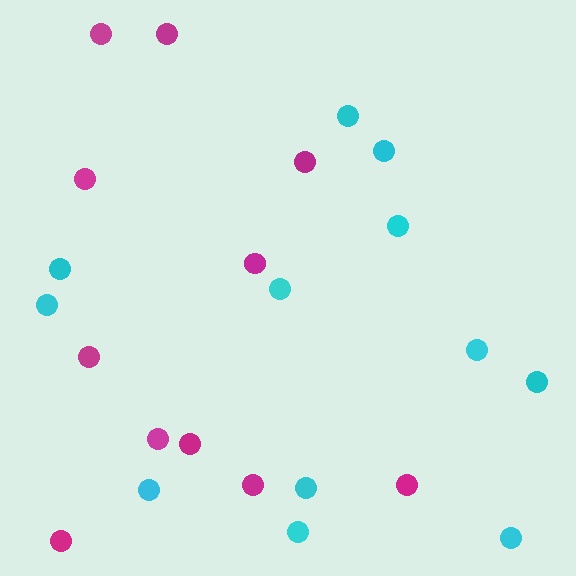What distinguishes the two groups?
There are 2 groups: one group of cyan circles (12) and one group of magenta circles (11).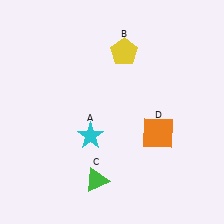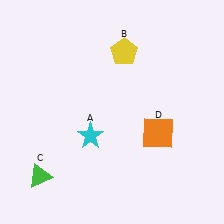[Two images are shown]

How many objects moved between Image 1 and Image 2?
1 object moved between the two images.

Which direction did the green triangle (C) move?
The green triangle (C) moved left.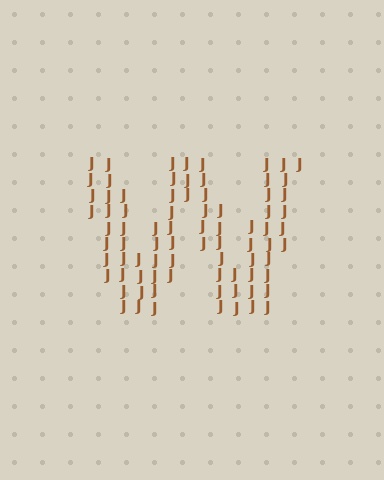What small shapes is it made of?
It is made of small letter J's.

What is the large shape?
The large shape is the letter W.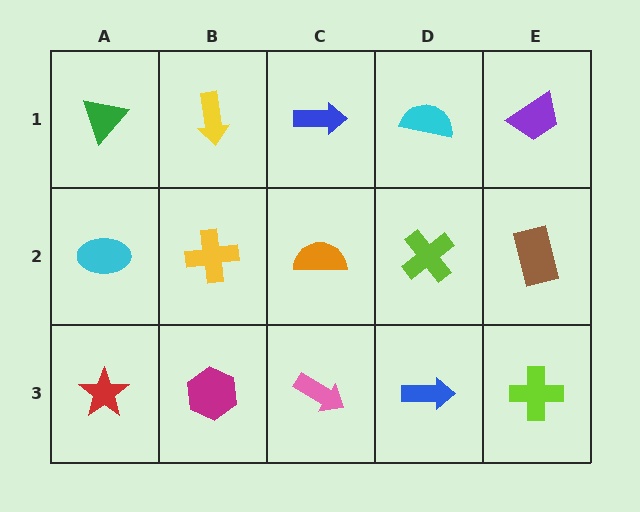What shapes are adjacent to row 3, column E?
A brown rectangle (row 2, column E), a blue arrow (row 3, column D).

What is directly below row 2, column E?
A lime cross.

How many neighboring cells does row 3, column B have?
3.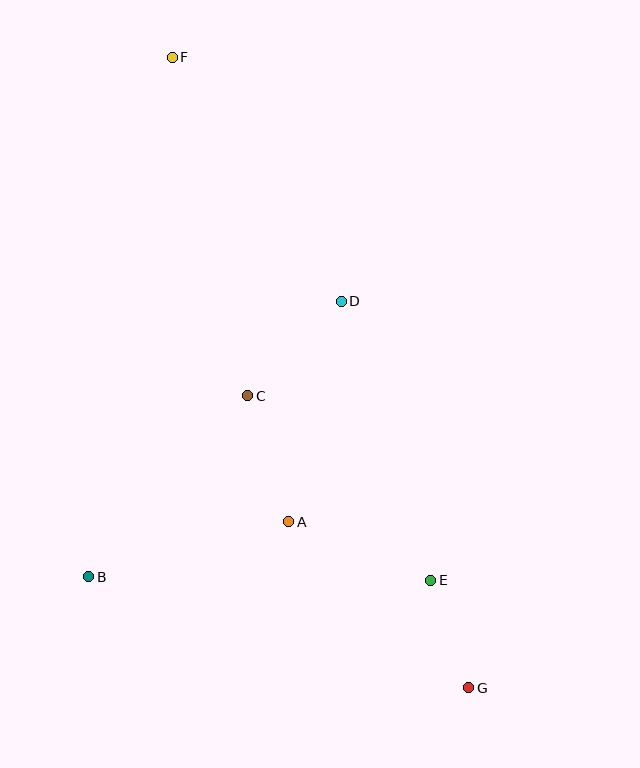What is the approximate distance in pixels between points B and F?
The distance between B and F is approximately 526 pixels.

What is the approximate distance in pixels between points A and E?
The distance between A and E is approximately 153 pixels.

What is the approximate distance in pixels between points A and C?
The distance between A and C is approximately 132 pixels.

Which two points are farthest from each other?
Points F and G are farthest from each other.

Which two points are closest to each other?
Points E and G are closest to each other.